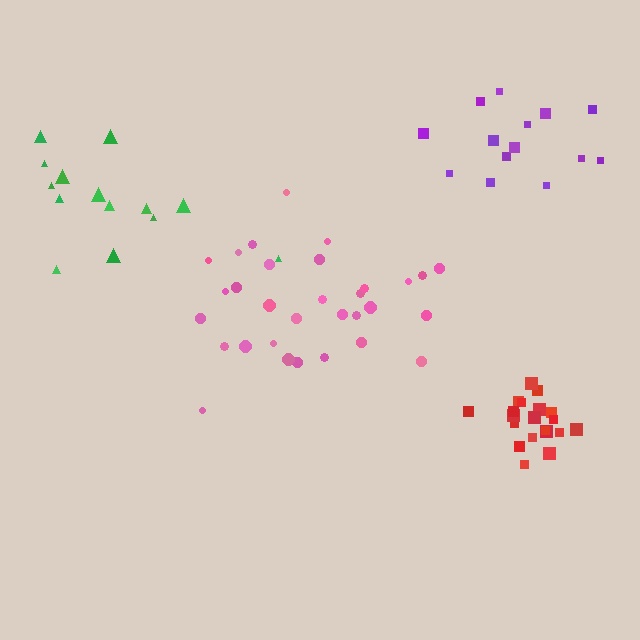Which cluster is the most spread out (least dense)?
Green.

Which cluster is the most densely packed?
Red.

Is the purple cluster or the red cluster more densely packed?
Red.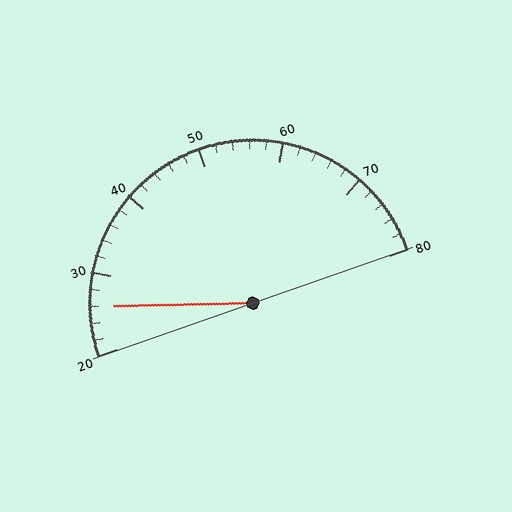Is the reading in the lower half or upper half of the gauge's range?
The reading is in the lower half of the range (20 to 80).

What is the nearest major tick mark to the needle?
The nearest major tick mark is 30.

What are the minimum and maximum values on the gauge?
The gauge ranges from 20 to 80.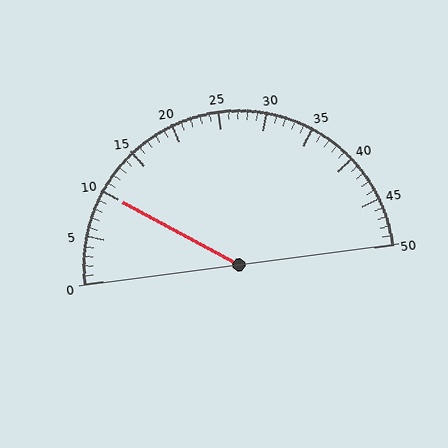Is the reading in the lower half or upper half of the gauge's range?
The reading is in the lower half of the range (0 to 50).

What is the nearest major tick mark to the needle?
The nearest major tick mark is 10.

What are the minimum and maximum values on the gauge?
The gauge ranges from 0 to 50.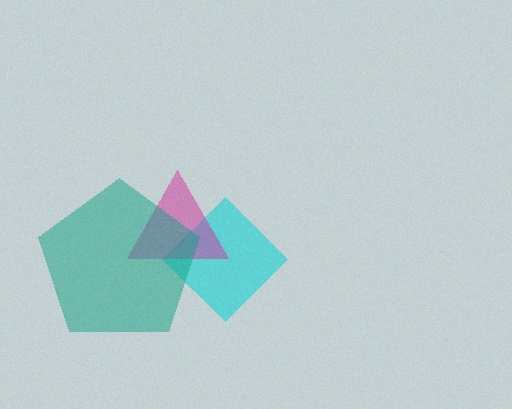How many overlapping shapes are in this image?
There are 3 overlapping shapes in the image.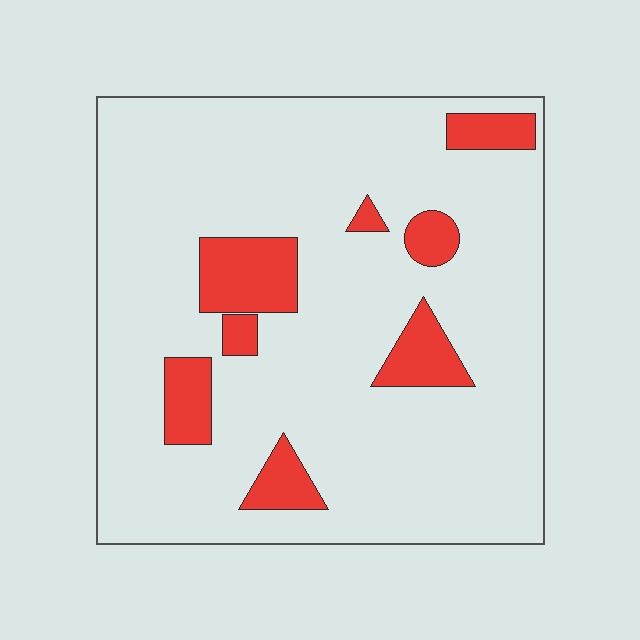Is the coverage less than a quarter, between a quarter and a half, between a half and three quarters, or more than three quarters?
Less than a quarter.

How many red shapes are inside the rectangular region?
8.